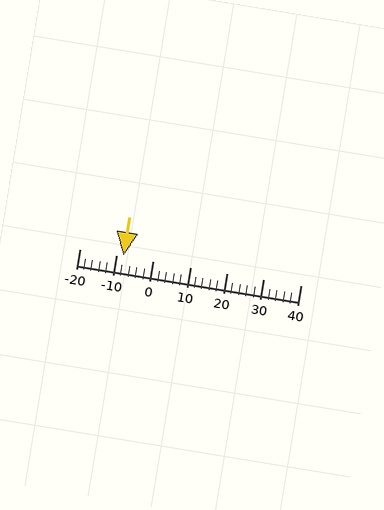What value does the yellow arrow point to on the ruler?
The yellow arrow points to approximately -8.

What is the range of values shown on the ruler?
The ruler shows values from -20 to 40.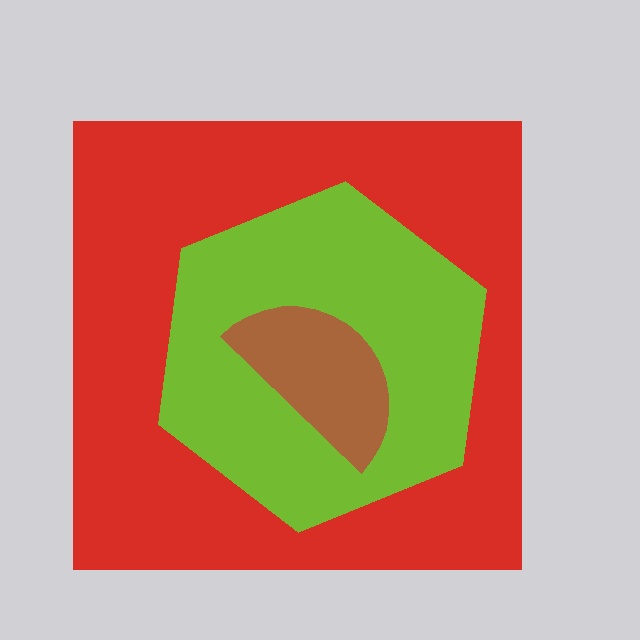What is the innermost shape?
The brown semicircle.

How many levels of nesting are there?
3.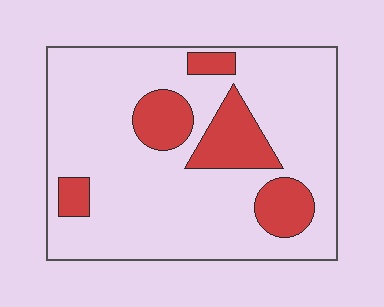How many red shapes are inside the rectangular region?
5.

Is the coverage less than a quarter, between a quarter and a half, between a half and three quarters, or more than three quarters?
Less than a quarter.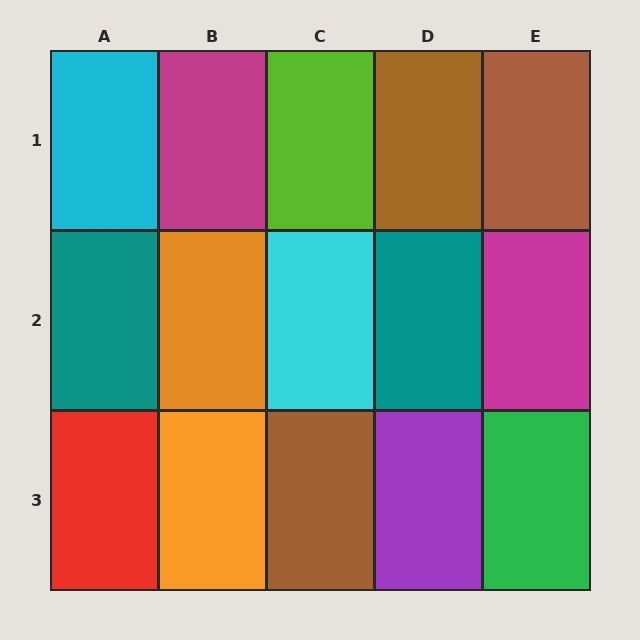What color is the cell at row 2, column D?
Teal.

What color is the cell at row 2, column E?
Magenta.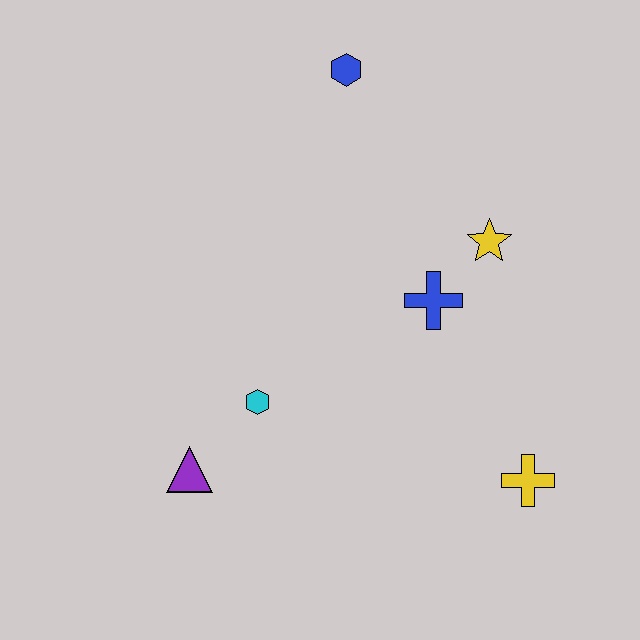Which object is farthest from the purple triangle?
The blue hexagon is farthest from the purple triangle.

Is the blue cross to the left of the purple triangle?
No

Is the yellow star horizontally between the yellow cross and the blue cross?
Yes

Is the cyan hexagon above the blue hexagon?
No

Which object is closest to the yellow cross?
The blue cross is closest to the yellow cross.